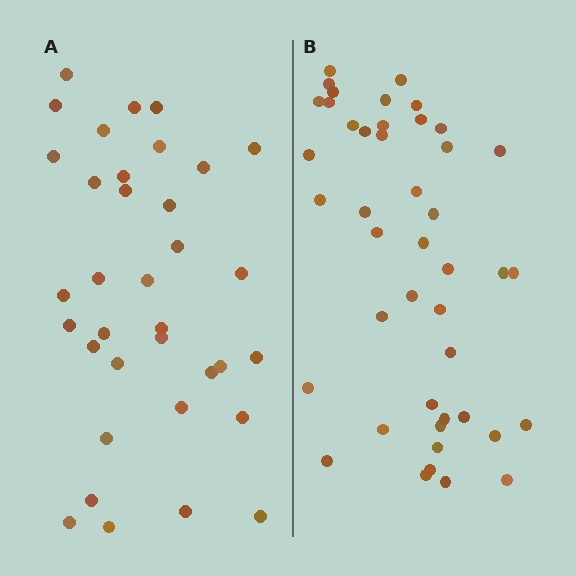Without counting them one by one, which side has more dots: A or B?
Region B (the right region) has more dots.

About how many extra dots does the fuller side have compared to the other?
Region B has roughly 8 or so more dots than region A.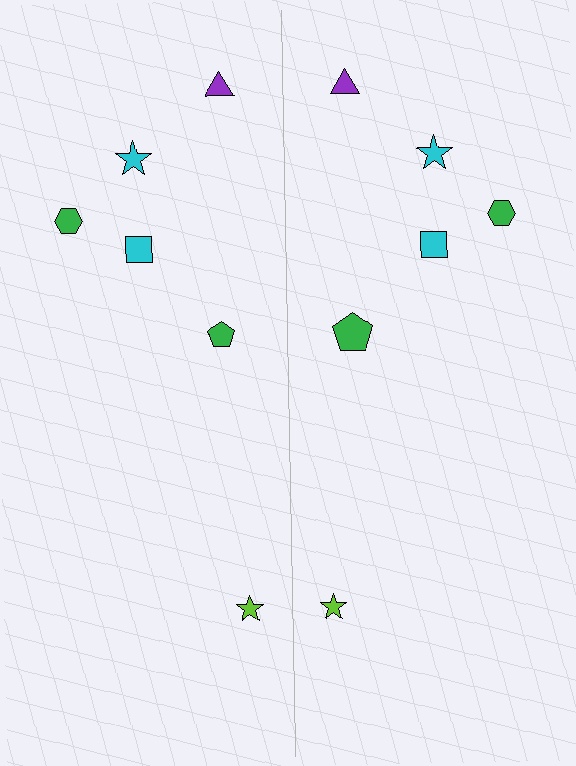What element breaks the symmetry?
The green pentagon on the right side has a different size than its mirror counterpart.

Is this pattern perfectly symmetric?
No, the pattern is not perfectly symmetric. The green pentagon on the right side has a different size than its mirror counterpart.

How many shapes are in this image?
There are 12 shapes in this image.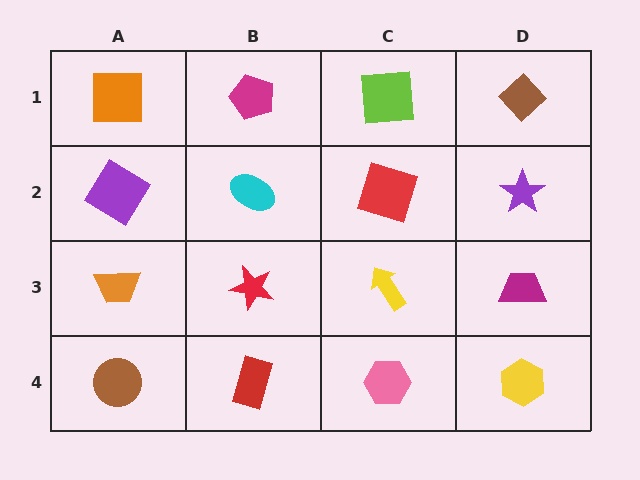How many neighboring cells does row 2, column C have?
4.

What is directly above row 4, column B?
A red star.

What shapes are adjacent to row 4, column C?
A yellow arrow (row 3, column C), a red rectangle (row 4, column B), a yellow hexagon (row 4, column D).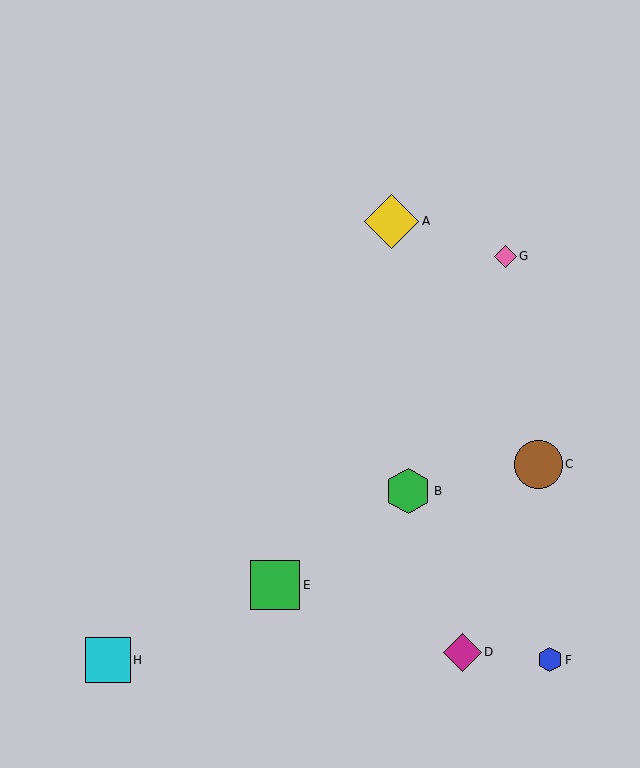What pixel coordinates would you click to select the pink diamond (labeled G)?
Click at (505, 256) to select the pink diamond G.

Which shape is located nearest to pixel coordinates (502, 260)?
The pink diamond (labeled G) at (505, 256) is nearest to that location.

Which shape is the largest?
The yellow diamond (labeled A) is the largest.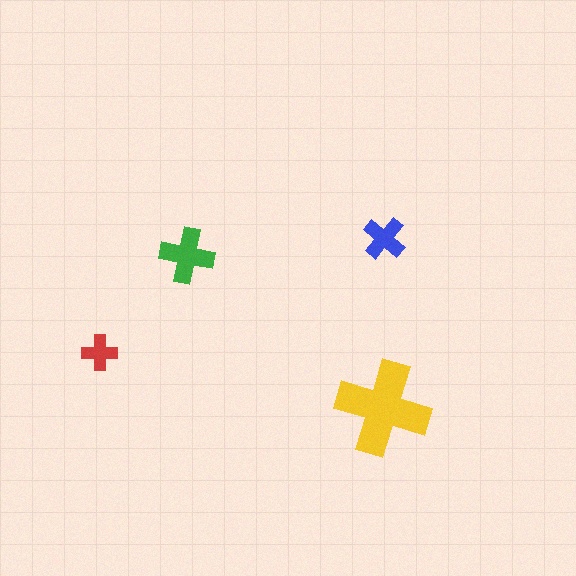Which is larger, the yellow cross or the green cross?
The yellow one.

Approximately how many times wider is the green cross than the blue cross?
About 1.5 times wider.